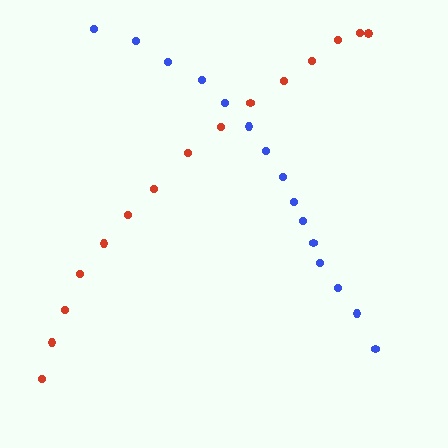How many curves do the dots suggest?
There are 2 distinct paths.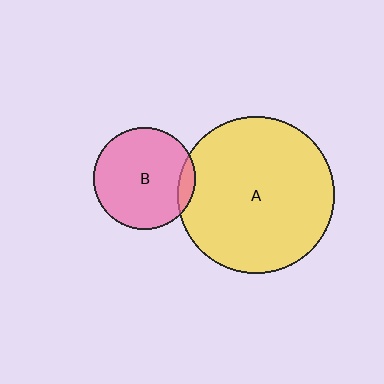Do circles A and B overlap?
Yes.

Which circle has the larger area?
Circle A (yellow).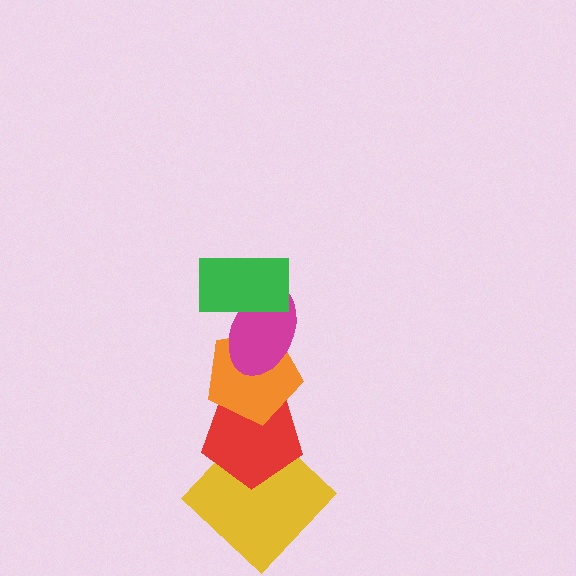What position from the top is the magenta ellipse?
The magenta ellipse is 2nd from the top.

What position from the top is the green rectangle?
The green rectangle is 1st from the top.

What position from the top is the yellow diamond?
The yellow diamond is 5th from the top.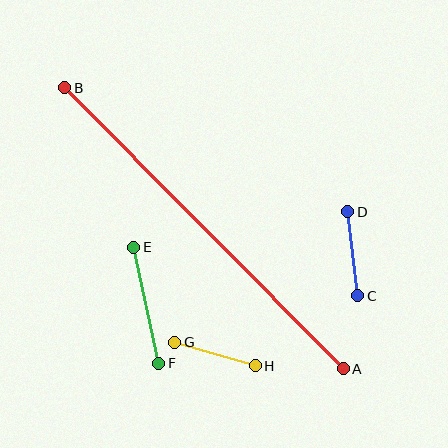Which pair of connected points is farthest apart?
Points A and B are farthest apart.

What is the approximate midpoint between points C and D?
The midpoint is at approximately (353, 254) pixels.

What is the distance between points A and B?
The distance is approximately 395 pixels.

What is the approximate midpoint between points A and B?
The midpoint is at approximately (204, 228) pixels.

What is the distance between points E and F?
The distance is approximately 118 pixels.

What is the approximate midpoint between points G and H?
The midpoint is at approximately (215, 354) pixels.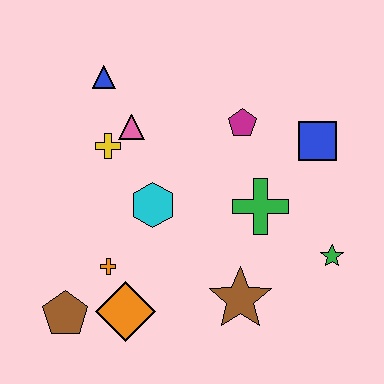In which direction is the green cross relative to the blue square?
The green cross is below the blue square.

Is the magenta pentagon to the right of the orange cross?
Yes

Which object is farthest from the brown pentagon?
The blue square is farthest from the brown pentagon.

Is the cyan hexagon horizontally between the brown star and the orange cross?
Yes